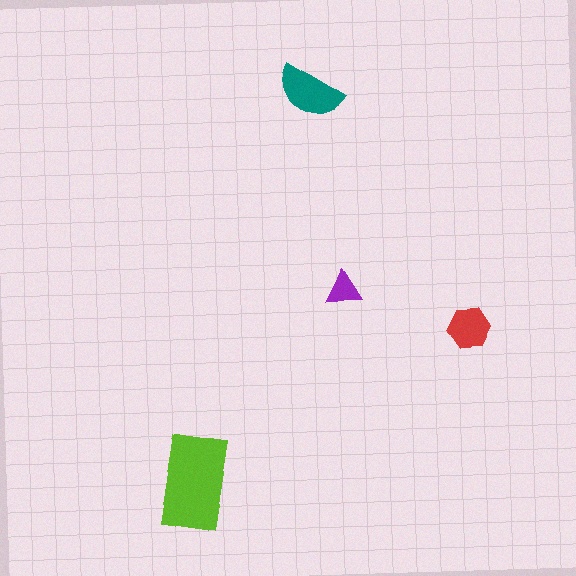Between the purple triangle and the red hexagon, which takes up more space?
The red hexagon.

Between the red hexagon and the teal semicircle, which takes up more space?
The teal semicircle.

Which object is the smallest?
The purple triangle.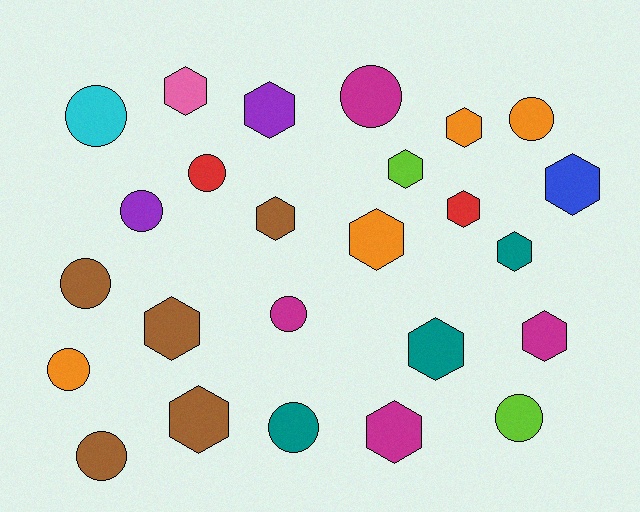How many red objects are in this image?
There are 2 red objects.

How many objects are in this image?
There are 25 objects.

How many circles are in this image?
There are 11 circles.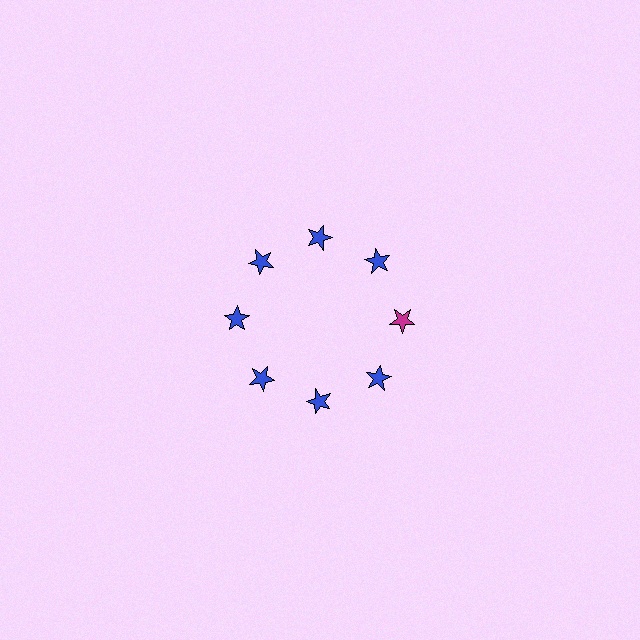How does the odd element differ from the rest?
It has a different color: magenta instead of blue.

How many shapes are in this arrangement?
There are 8 shapes arranged in a ring pattern.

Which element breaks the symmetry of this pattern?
The magenta star at roughly the 3 o'clock position breaks the symmetry. All other shapes are blue stars.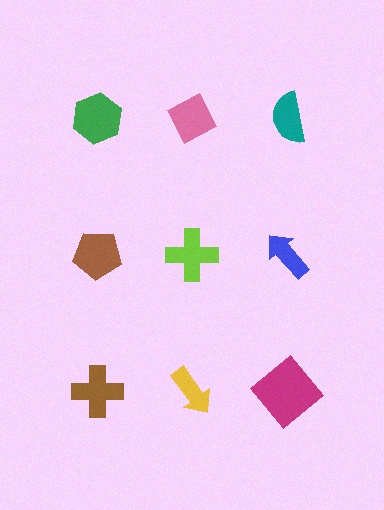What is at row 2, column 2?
A lime cross.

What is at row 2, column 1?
A brown pentagon.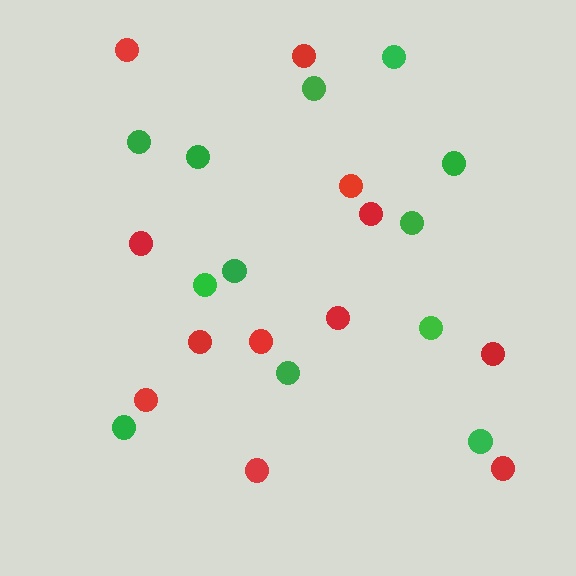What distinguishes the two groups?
There are 2 groups: one group of red circles (12) and one group of green circles (12).